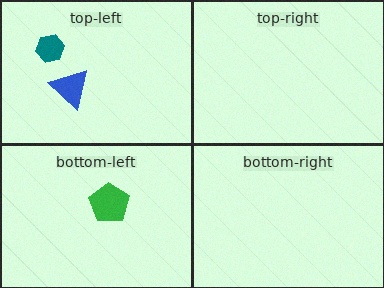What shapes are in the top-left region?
The teal hexagon, the blue triangle.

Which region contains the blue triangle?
The top-left region.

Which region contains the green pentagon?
The bottom-left region.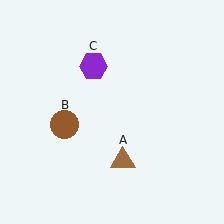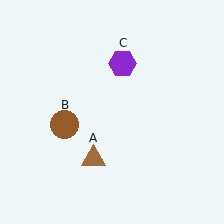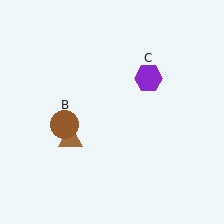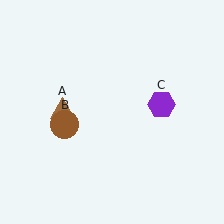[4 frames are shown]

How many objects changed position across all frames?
2 objects changed position: brown triangle (object A), purple hexagon (object C).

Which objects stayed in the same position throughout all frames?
Brown circle (object B) remained stationary.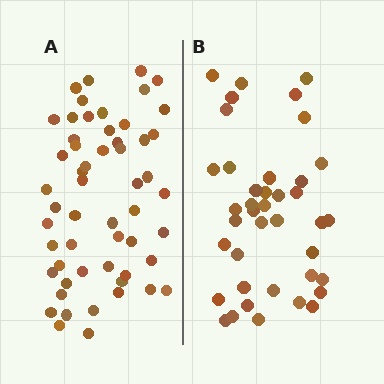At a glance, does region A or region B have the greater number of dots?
Region A (the left region) has more dots.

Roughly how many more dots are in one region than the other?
Region A has approximately 15 more dots than region B.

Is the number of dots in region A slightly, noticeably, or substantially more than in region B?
Region A has noticeably more, but not dramatically so. The ratio is roughly 1.4 to 1.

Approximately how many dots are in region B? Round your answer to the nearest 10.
About 40 dots.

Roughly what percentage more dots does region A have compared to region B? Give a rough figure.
About 40% more.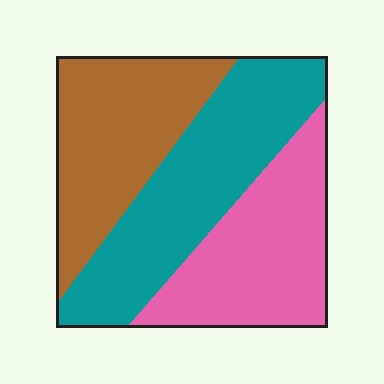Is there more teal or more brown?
Teal.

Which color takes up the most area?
Teal, at roughly 35%.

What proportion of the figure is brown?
Brown covers 31% of the figure.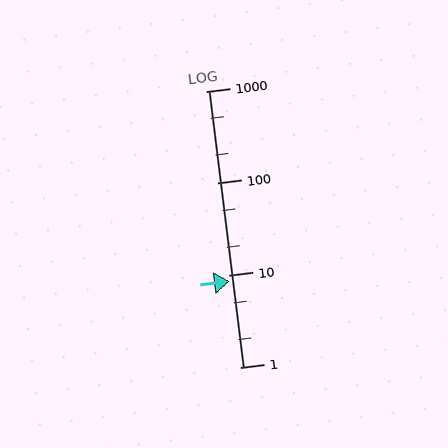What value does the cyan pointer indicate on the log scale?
The pointer indicates approximately 8.5.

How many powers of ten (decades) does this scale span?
The scale spans 3 decades, from 1 to 1000.